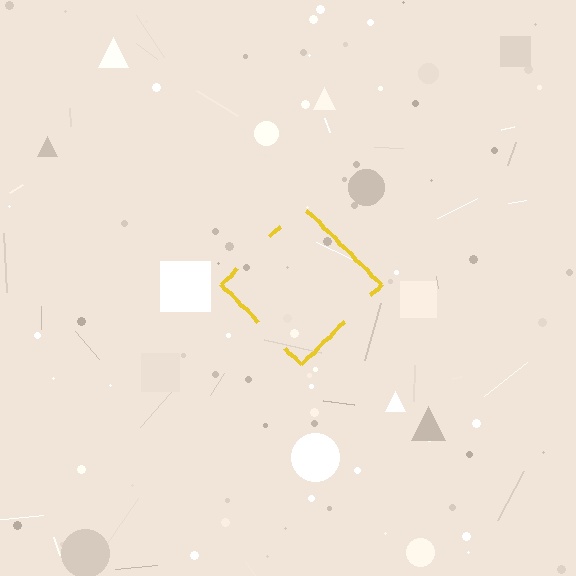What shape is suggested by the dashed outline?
The dashed outline suggests a diamond.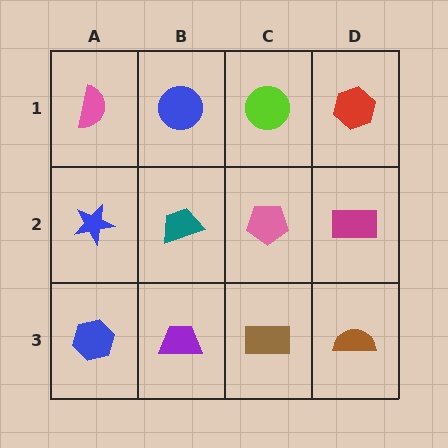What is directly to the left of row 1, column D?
A lime circle.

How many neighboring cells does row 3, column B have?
3.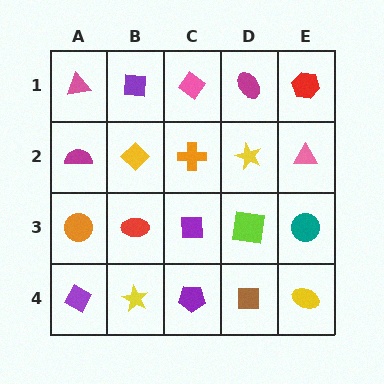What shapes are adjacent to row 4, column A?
An orange circle (row 3, column A), a yellow star (row 4, column B).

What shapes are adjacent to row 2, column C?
A pink diamond (row 1, column C), a purple square (row 3, column C), a yellow diamond (row 2, column B), a yellow star (row 2, column D).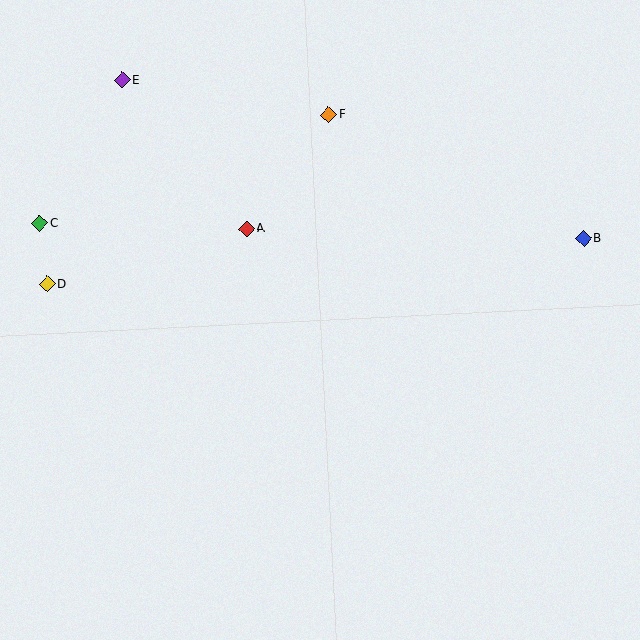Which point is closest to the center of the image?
Point A at (246, 229) is closest to the center.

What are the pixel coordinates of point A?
Point A is at (246, 229).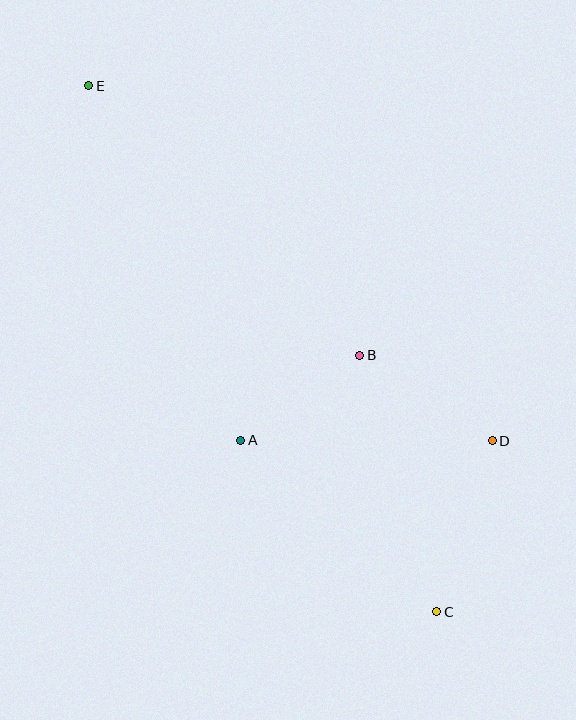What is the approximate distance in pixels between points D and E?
The distance between D and E is approximately 537 pixels.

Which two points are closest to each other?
Points A and B are closest to each other.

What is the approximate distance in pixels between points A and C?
The distance between A and C is approximately 260 pixels.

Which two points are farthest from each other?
Points C and E are farthest from each other.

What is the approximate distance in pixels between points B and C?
The distance between B and C is approximately 267 pixels.